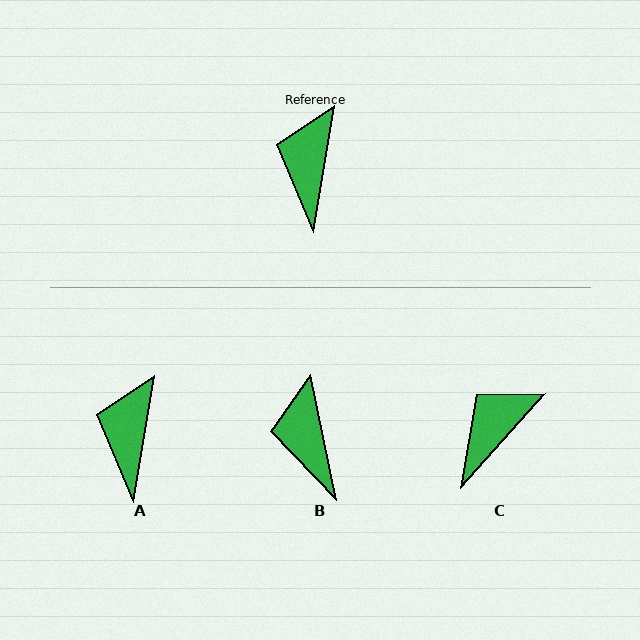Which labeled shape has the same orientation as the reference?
A.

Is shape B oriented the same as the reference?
No, it is off by about 21 degrees.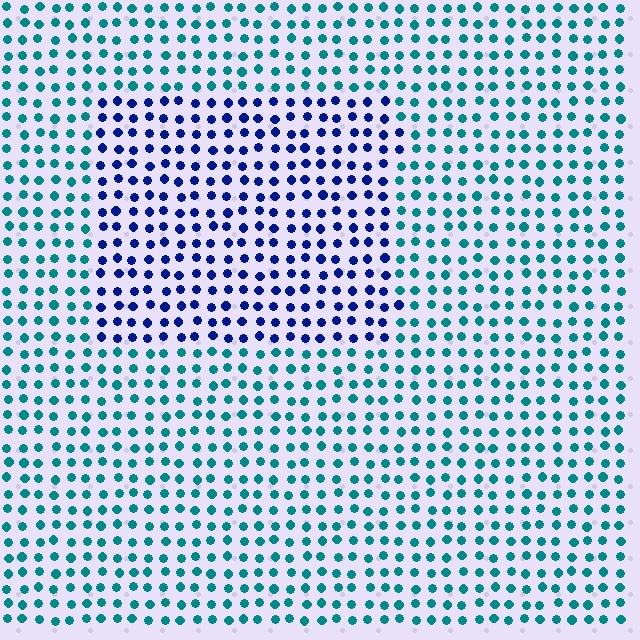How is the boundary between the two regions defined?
The boundary is defined purely by a slight shift in hue (about 51 degrees). Spacing, size, and orientation are identical on both sides.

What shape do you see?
I see a rectangle.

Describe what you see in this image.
The image is filled with small teal elements in a uniform arrangement. A rectangle-shaped region is visible where the elements are tinted to a slightly different hue, forming a subtle color boundary.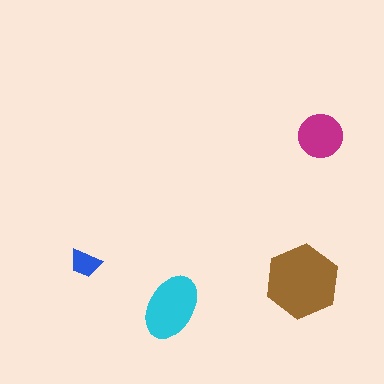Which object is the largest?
The brown hexagon.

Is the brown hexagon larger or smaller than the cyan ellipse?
Larger.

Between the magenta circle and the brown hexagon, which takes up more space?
The brown hexagon.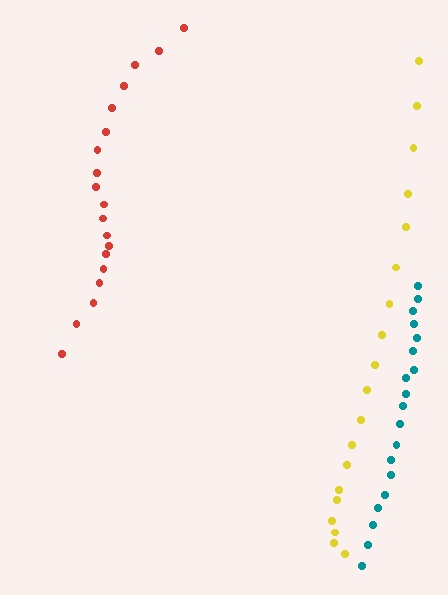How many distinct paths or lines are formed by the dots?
There are 3 distinct paths.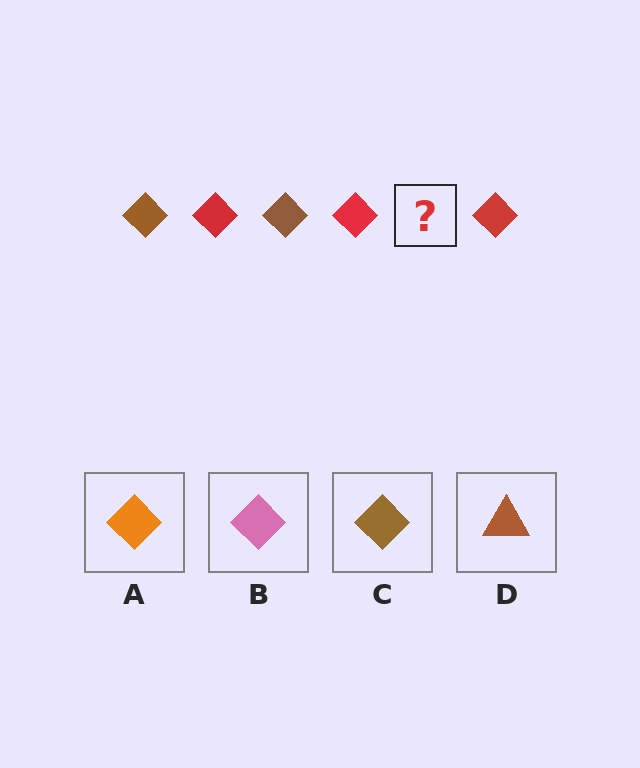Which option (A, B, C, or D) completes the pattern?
C.